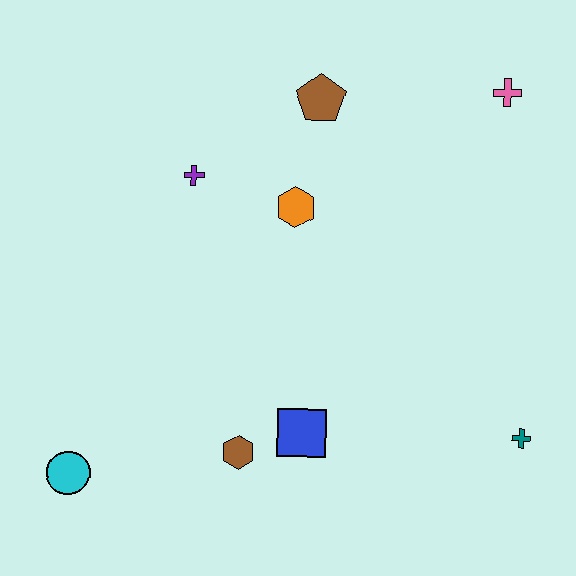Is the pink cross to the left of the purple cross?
No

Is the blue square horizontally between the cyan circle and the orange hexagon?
No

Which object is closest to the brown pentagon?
The orange hexagon is closest to the brown pentagon.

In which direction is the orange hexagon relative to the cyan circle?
The orange hexagon is above the cyan circle.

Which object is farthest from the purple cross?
The teal cross is farthest from the purple cross.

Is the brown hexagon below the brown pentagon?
Yes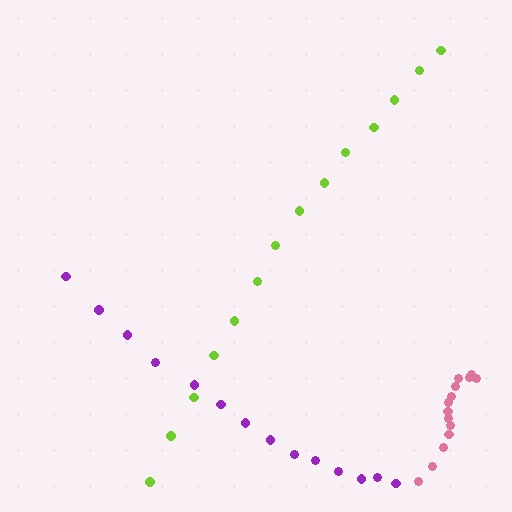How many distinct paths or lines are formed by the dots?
There are 3 distinct paths.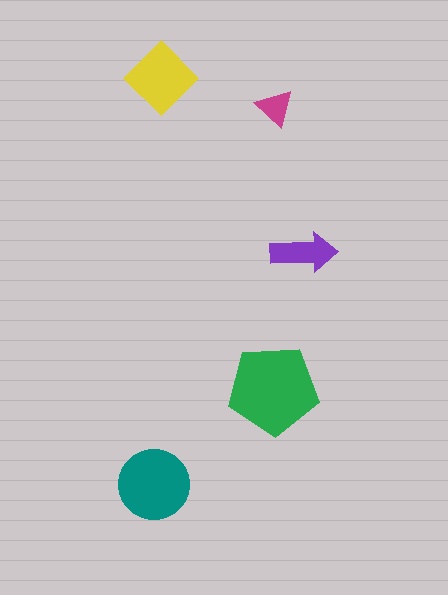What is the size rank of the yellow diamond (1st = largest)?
3rd.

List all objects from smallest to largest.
The magenta triangle, the purple arrow, the yellow diamond, the teal circle, the green pentagon.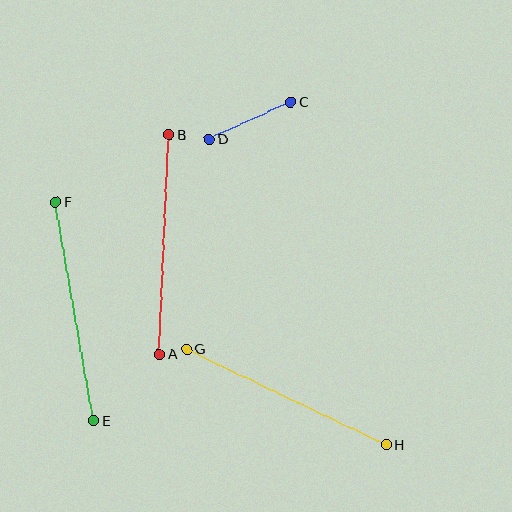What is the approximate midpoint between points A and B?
The midpoint is at approximately (164, 245) pixels.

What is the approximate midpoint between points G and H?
The midpoint is at approximately (287, 397) pixels.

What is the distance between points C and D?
The distance is approximately 90 pixels.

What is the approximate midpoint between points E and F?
The midpoint is at approximately (75, 312) pixels.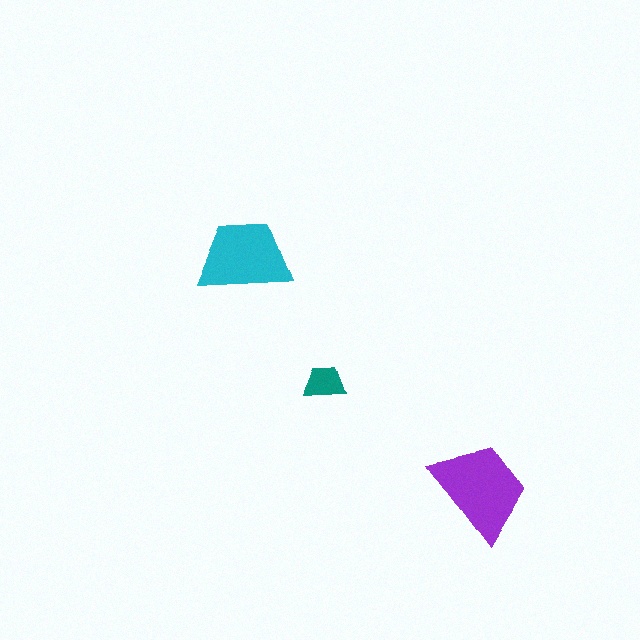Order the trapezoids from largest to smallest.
the purple one, the cyan one, the teal one.